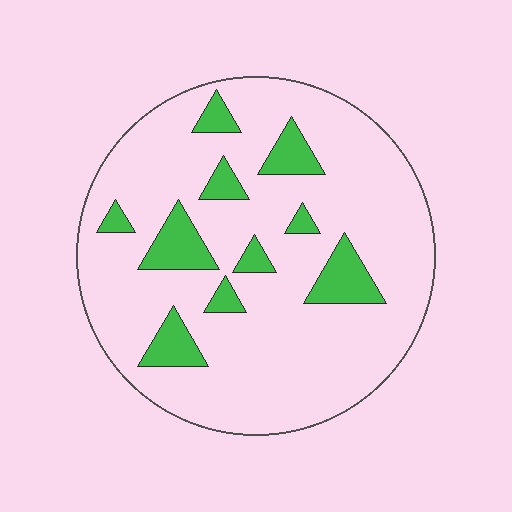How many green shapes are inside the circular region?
10.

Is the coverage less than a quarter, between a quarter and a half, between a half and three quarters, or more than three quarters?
Less than a quarter.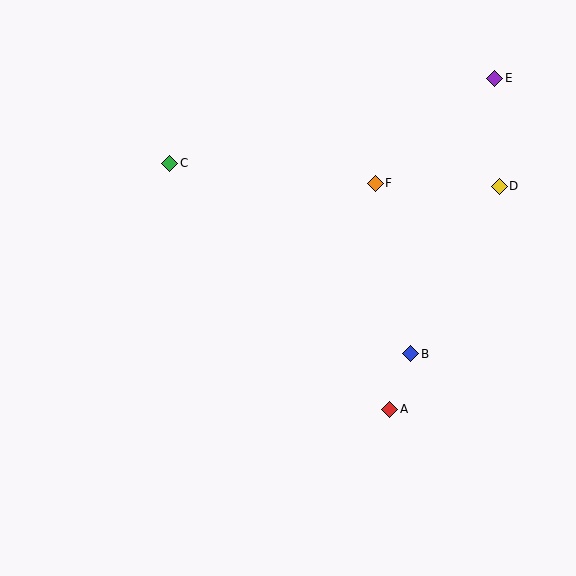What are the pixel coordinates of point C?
Point C is at (170, 163).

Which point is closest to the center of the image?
Point F at (375, 184) is closest to the center.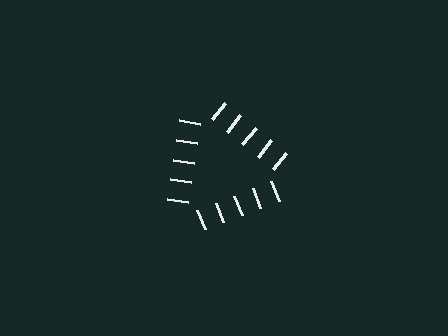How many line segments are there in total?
15 — 5 along each of the 3 edges.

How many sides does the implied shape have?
3 sides — the line-ends trace a triangle.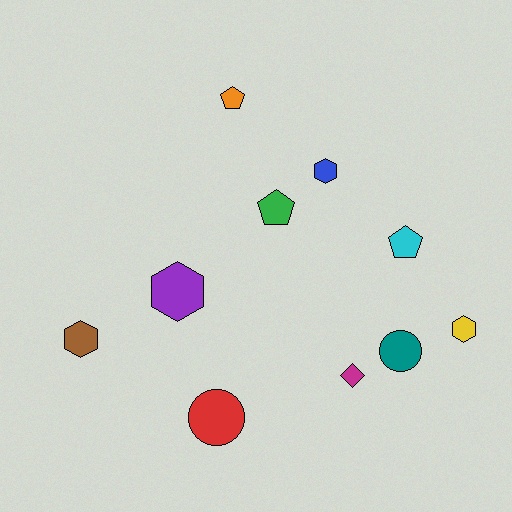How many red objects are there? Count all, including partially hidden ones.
There is 1 red object.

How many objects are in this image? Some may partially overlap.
There are 10 objects.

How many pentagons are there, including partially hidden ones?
There are 3 pentagons.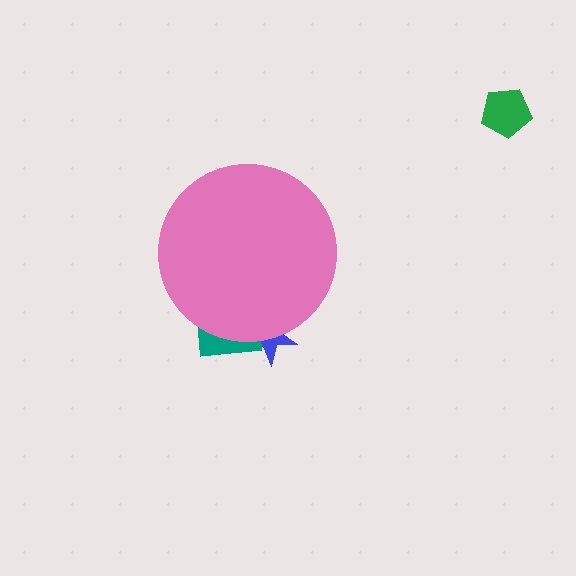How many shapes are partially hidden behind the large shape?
2 shapes are partially hidden.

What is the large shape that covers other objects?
A pink circle.